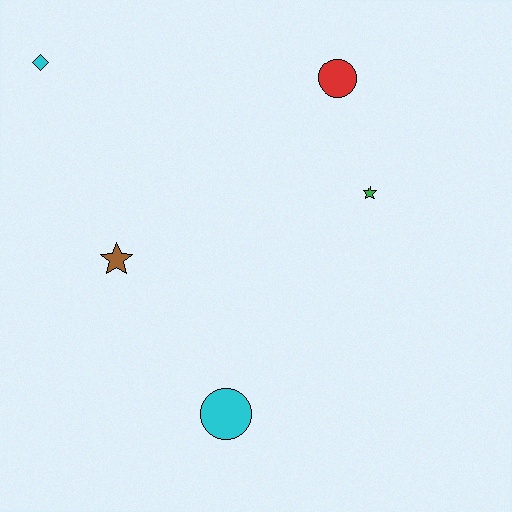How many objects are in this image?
There are 5 objects.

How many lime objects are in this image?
There are no lime objects.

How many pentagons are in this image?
There are no pentagons.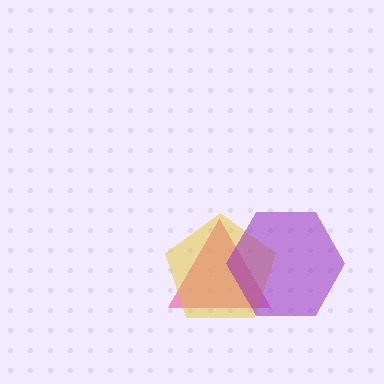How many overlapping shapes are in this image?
There are 3 overlapping shapes in the image.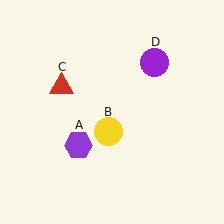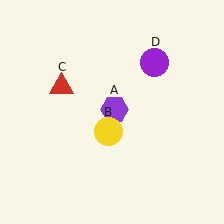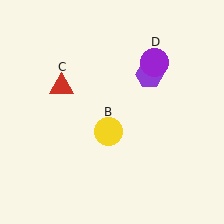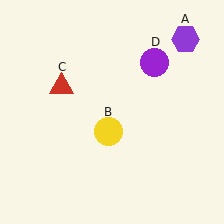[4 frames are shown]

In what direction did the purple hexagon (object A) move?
The purple hexagon (object A) moved up and to the right.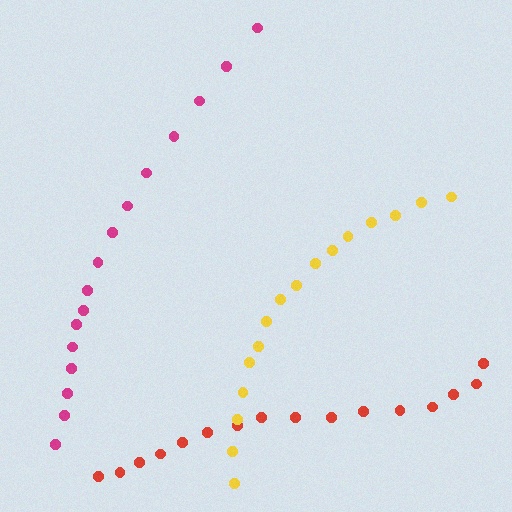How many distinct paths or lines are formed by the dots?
There are 3 distinct paths.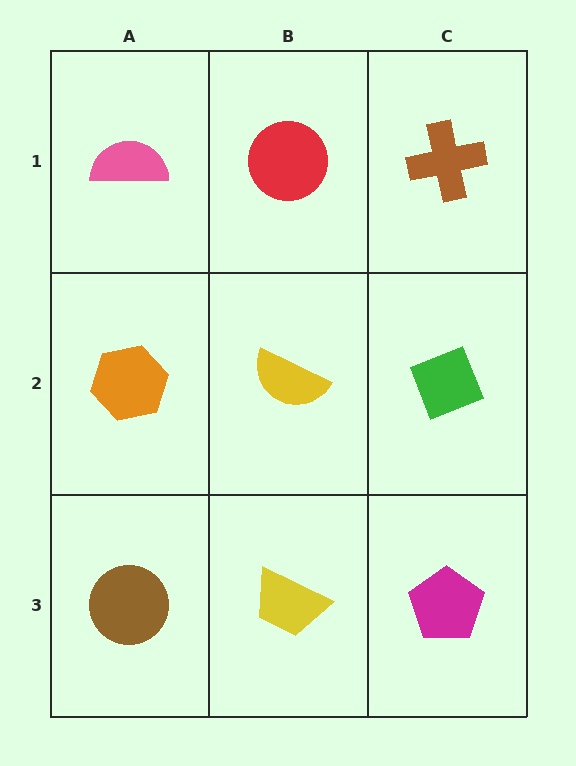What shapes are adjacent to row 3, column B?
A yellow semicircle (row 2, column B), a brown circle (row 3, column A), a magenta pentagon (row 3, column C).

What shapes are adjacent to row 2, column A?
A pink semicircle (row 1, column A), a brown circle (row 3, column A), a yellow semicircle (row 2, column B).